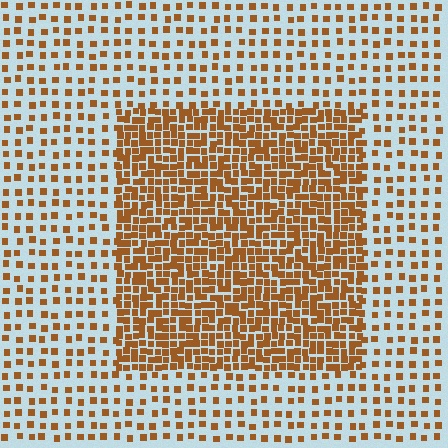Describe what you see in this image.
The image contains small brown elements arranged at two different densities. A rectangle-shaped region is visible where the elements are more densely packed than the surrounding area.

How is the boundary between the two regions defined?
The boundary is defined by a change in element density (approximately 2.5x ratio). All elements are the same color, size, and shape.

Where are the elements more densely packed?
The elements are more densely packed inside the rectangle boundary.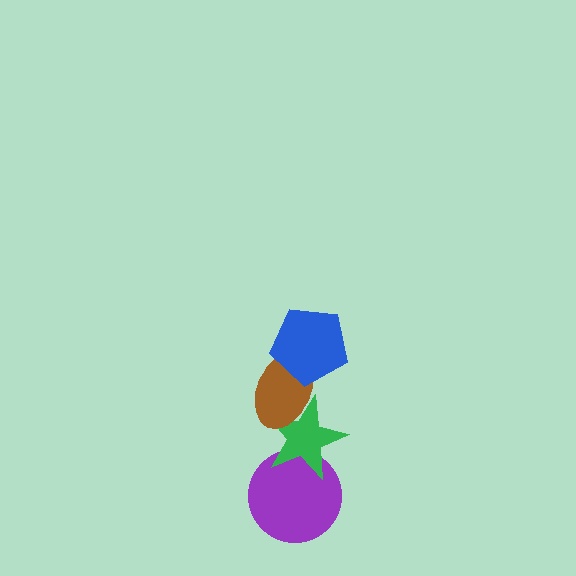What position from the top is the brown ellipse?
The brown ellipse is 2nd from the top.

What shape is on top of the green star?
The brown ellipse is on top of the green star.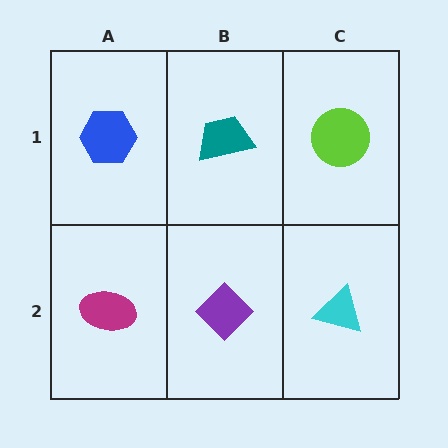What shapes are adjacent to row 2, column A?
A blue hexagon (row 1, column A), a purple diamond (row 2, column B).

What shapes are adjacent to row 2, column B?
A teal trapezoid (row 1, column B), a magenta ellipse (row 2, column A), a cyan triangle (row 2, column C).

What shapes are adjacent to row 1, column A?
A magenta ellipse (row 2, column A), a teal trapezoid (row 1, column B).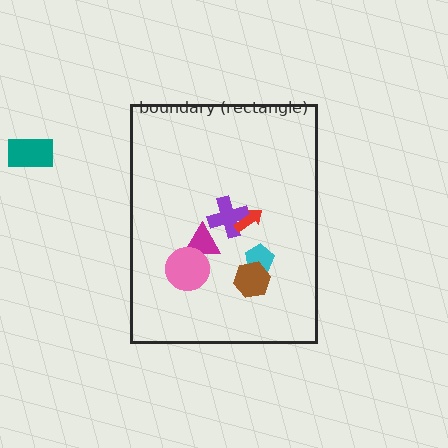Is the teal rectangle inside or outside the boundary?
Outside.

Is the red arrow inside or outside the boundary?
Inside.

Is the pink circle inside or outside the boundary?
Inside.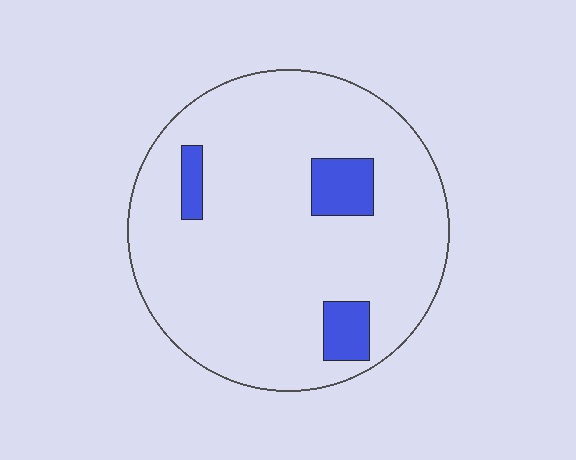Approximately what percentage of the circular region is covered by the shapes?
Approximately 10%.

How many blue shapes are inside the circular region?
3.